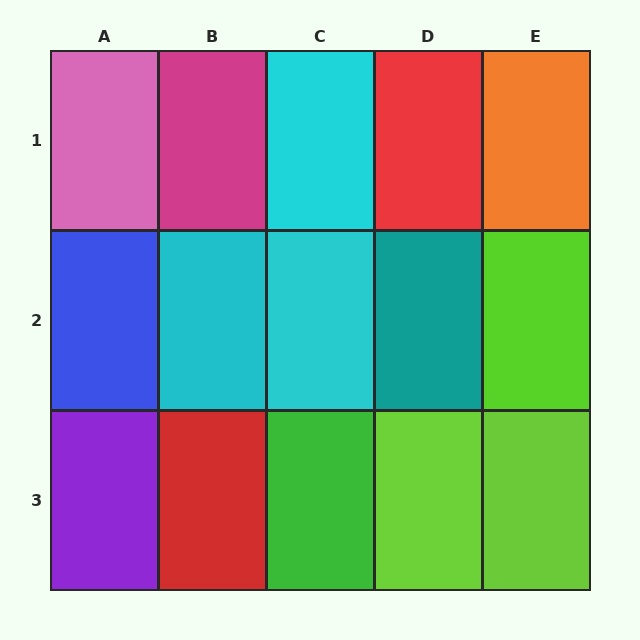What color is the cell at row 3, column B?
Red.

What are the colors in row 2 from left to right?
Blue, cyan, cyan, teal, lime.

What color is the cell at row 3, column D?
Lime.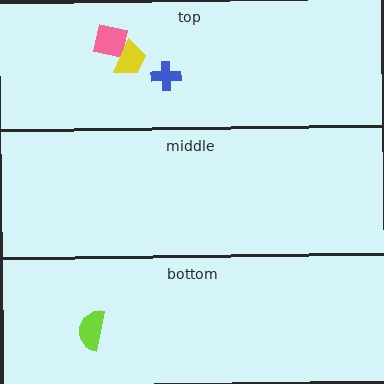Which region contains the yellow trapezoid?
The top region.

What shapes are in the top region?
The blue cross, the pink square, the yellow trapezoid.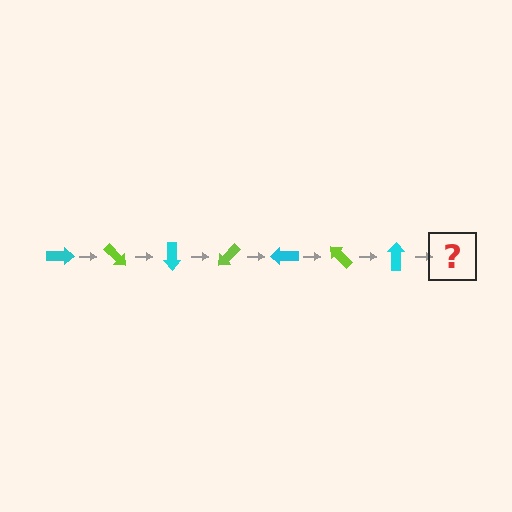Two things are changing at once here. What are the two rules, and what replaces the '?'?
The two rules are that it rotates 45 degrees each step and the color cycles through cyan and lime. The '?' should be a lime arrow, rotated 315 degrees from the start.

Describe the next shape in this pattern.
It should be a lime arrow, rotated 315 degrees from the start.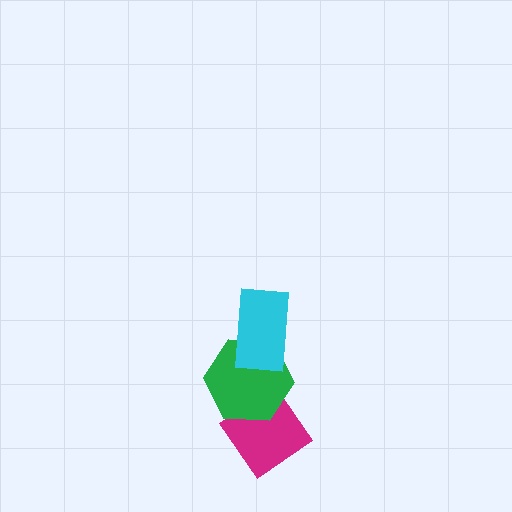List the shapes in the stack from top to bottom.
From top to bottom: the cyan rectangle, the green hexagon, the magenta diamond.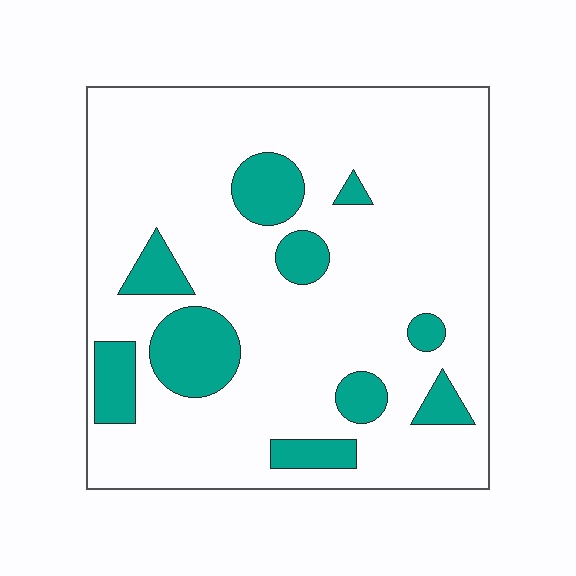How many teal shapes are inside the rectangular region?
10.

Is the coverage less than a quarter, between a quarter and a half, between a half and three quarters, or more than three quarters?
Less than a quarter.